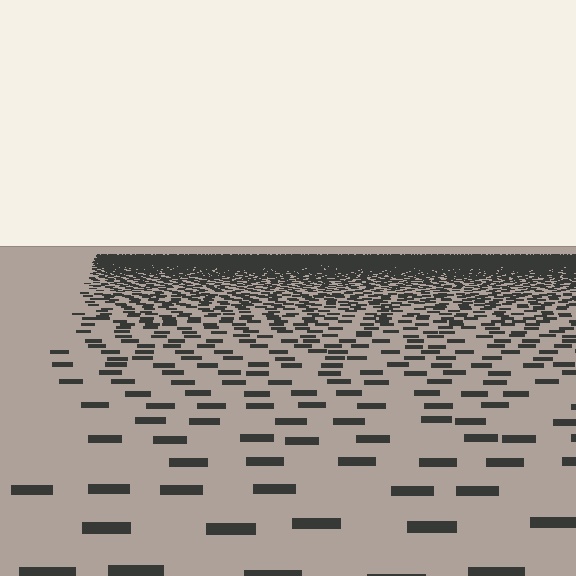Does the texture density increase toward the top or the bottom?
Density increases toward the top.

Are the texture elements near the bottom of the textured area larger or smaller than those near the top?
Larger. Near the bottom, elements are closer to the viewer and appear at a bigger on-screen size.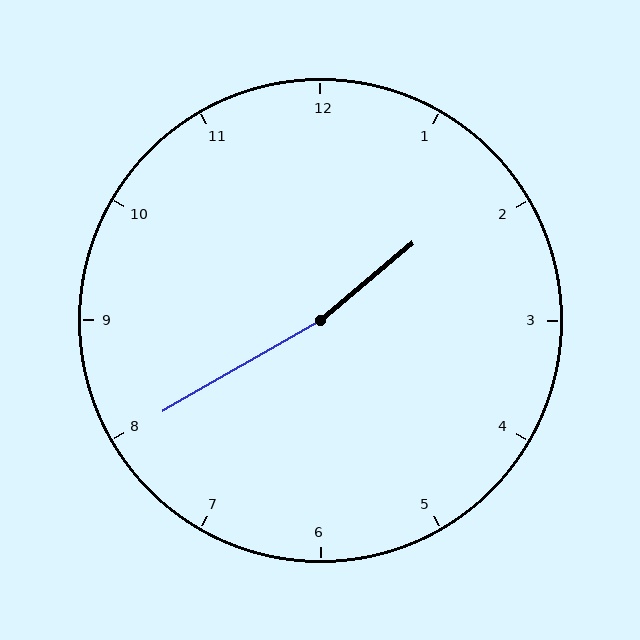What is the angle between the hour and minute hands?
Approximately 170 degrees.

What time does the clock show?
1:40.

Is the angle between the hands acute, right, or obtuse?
It is obtuse.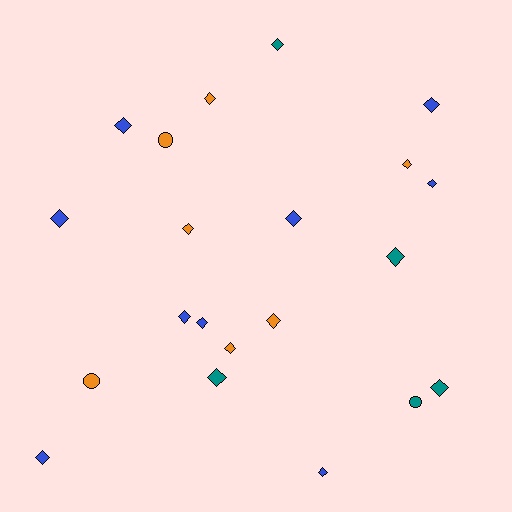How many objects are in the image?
There are 21 objects.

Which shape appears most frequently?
Diamond, with 18 objects.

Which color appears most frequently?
Blue, with 9 objects.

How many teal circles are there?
There is 1 teal circle.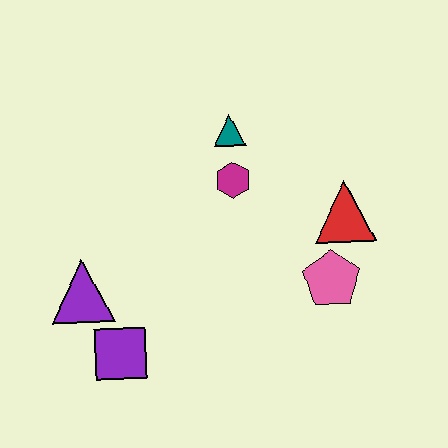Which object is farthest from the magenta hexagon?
The purple square is farthest from the magenta hexagon.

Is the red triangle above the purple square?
Yes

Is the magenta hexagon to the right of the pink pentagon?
No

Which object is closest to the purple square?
The purple triangle is closest to the purple square.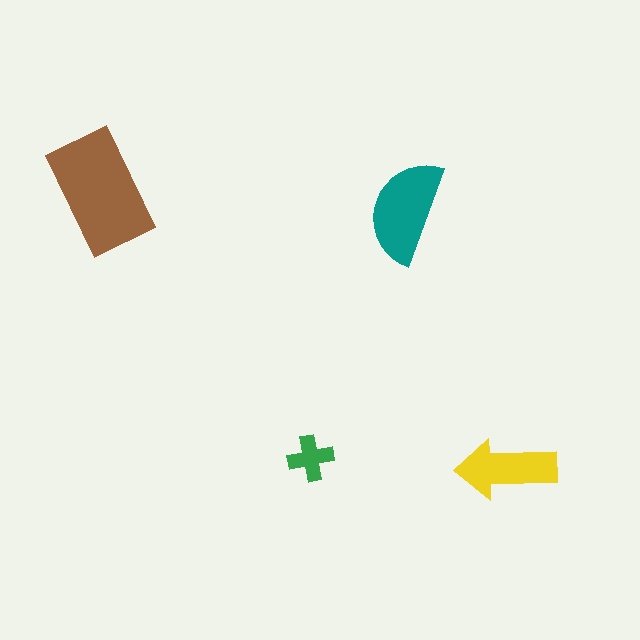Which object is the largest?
The brown rectangle.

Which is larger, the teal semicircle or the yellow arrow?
The teal semicircle.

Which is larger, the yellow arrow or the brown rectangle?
The brown rectangle.